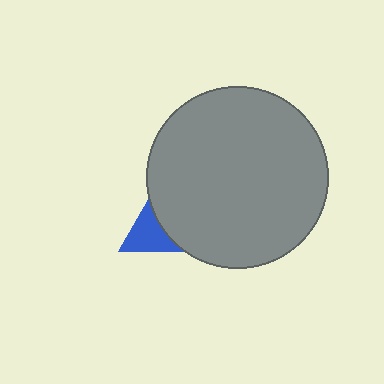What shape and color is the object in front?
The object in front is a gray circle.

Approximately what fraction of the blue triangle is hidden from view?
Roughly 65% of the blue triangle is hidden behind the gray circle.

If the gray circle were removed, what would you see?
You would see the complete blue triangle.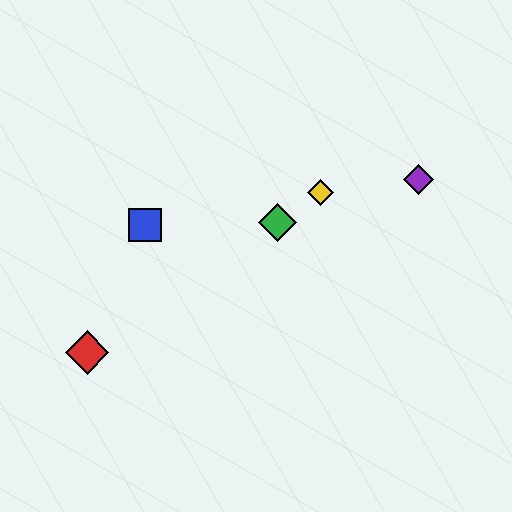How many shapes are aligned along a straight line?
3 shapes (the red diamond, the green diamond, the yellow diamond) are aligned along a straight line.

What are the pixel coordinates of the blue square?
The blue square is at (145, 225).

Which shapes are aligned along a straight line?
The red diamond, the green diamond, the yellow diamond are aligned along a straight line.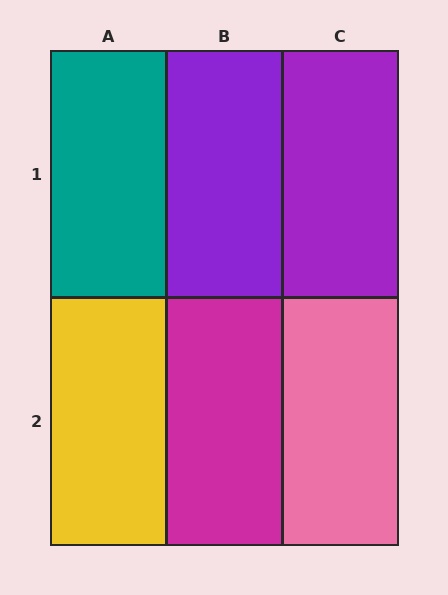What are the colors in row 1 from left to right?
Teal, purple, purple.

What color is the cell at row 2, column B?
Magenta.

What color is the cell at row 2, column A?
Yellow.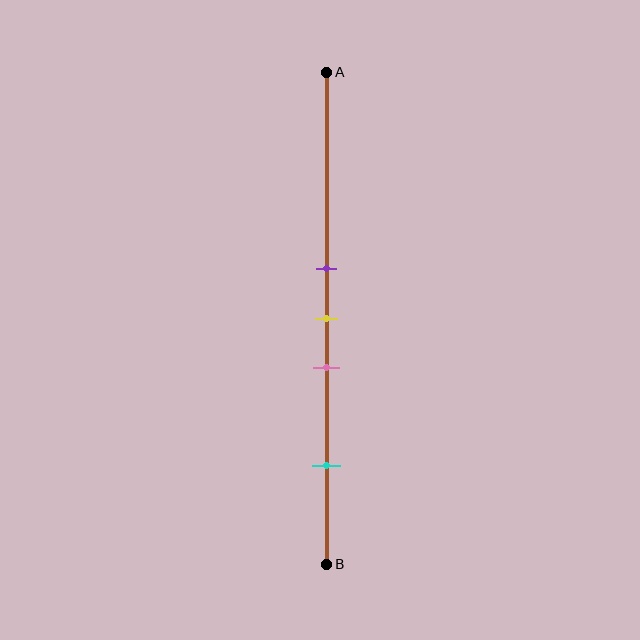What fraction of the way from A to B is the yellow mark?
The yellow mark is approximately 50% (0.5) of the way from A to B.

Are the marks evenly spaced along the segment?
No, the marks are not evenly spaced.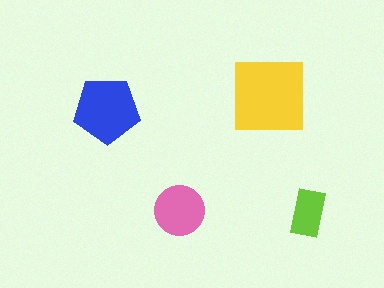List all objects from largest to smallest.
The yellow square, the blue pentagon, the pink circle, the lime rectangle.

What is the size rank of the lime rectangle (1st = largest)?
4th.